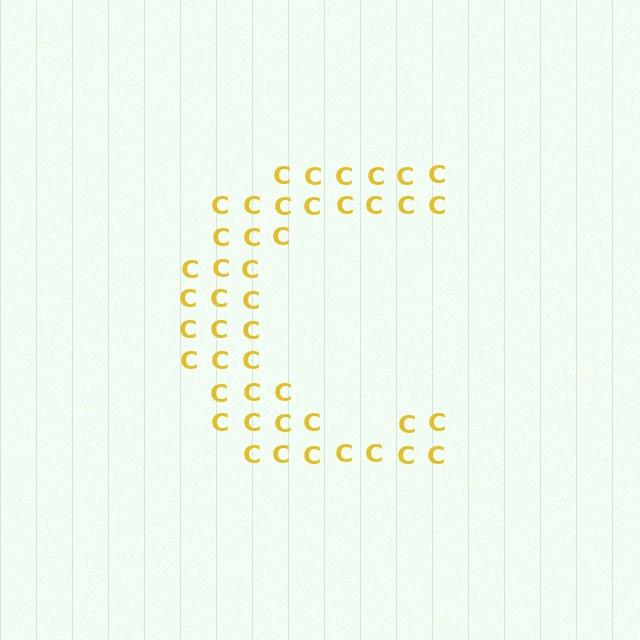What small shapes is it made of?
It is made of small letter C's.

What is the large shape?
The large shape is the letter C.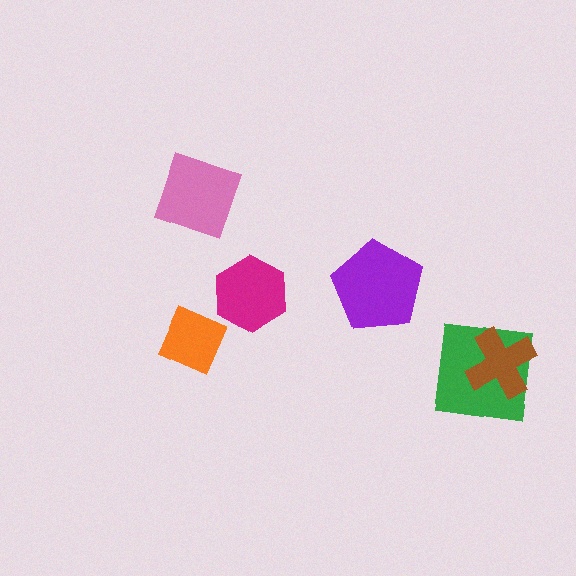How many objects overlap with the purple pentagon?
0 objects overlap with the purple pentagon.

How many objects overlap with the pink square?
0 objects overlap with the pink square.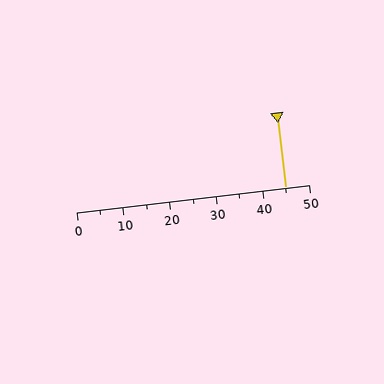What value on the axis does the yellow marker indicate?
The marker indicates approximately 45.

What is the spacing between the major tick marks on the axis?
The major ticks are spaced 10 apart.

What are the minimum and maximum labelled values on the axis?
The axis runs from 0 to 50.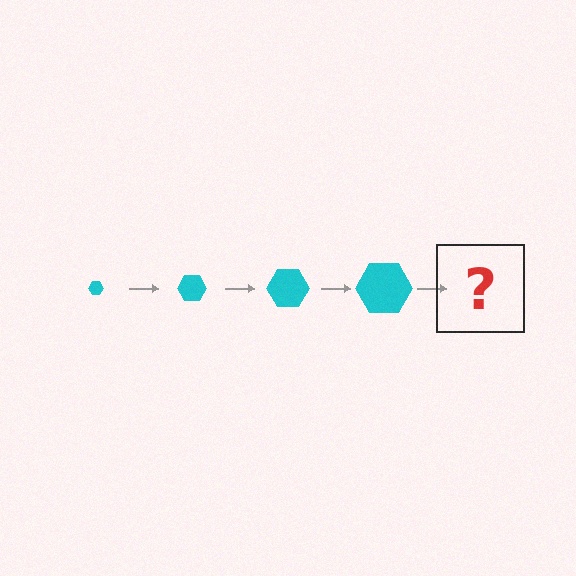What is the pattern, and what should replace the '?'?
The pattern is that the hexagon gets progressively larger each step. The '?' should be a cyan hexagon, larger than the previous one.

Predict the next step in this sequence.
The next step is a cyan hexagon, larger than the previous one.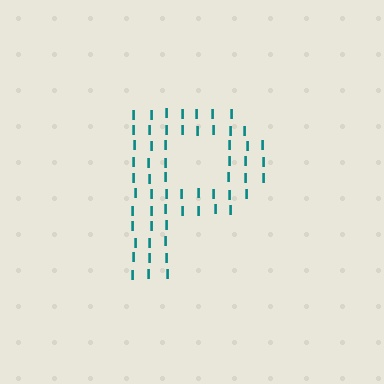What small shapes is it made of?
It is made of small letter I's.